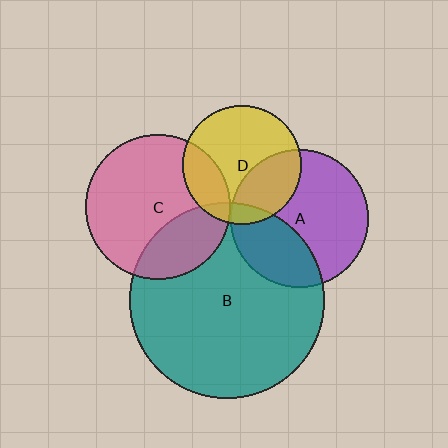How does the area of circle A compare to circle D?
Approximately 1.4 times.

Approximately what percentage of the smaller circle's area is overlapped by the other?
Approximately 20%.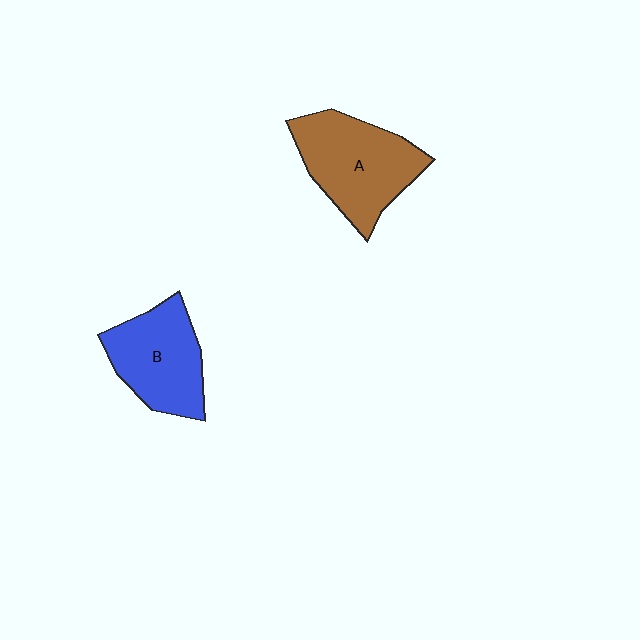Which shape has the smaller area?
Shape B (blue).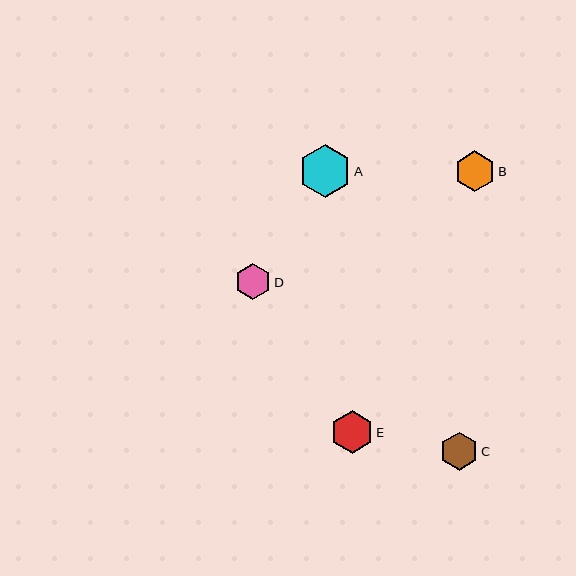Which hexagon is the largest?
Hexagon A is the largest with a size of approximately 52 pixels.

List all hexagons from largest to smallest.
From largest to smallest: A, E, B, C, D.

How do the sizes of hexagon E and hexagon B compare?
Hexagon E and hexagon B are approximately the same size.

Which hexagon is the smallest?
Hexagon D is the smallest with a size of approximately 36 pixels.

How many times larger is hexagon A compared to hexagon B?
Hexagon A is approximately 1.3 times the size of hexagon B.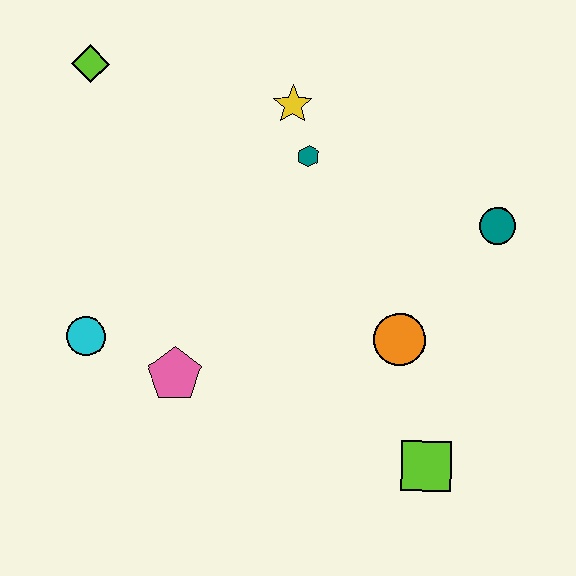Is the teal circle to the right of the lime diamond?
Yes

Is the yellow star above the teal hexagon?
Yes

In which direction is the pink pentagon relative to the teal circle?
The pink pentagon is to the left of the teal circle.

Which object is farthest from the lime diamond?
The lime square is farthest from the lime diamond.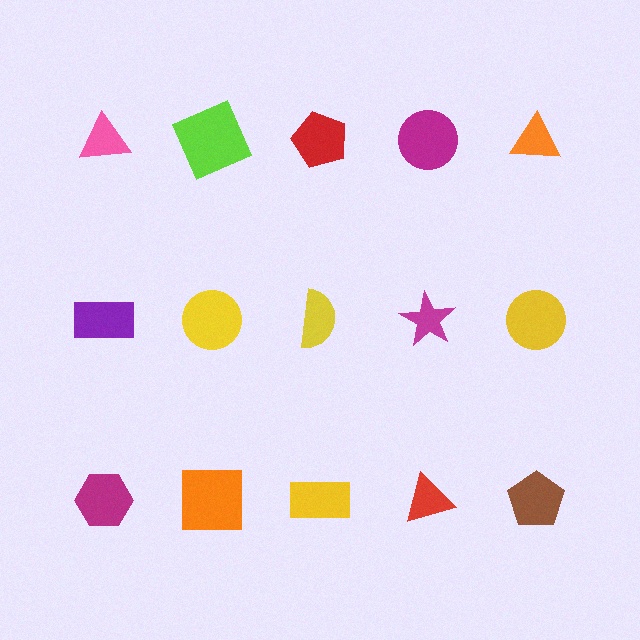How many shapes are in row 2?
5 shapes.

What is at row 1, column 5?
An orange triangle.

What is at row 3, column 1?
A magenta hexagon.